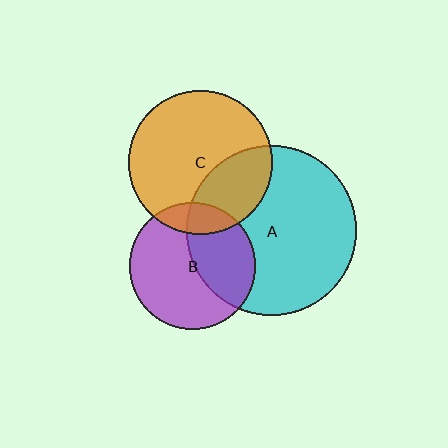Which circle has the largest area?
Circle A (cyan).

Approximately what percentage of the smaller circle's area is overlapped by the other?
Approximately 30%.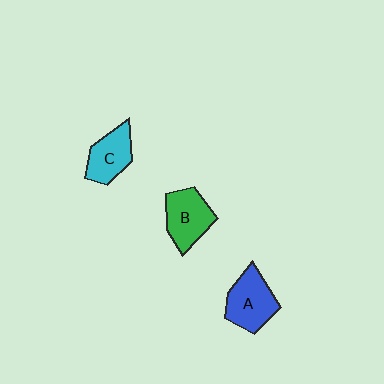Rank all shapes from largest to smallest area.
From largest to smallest: A (blue), B (green), C (cyan).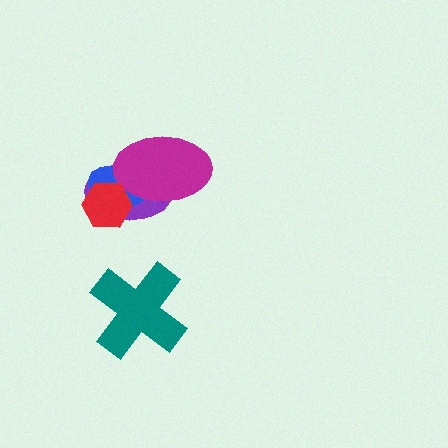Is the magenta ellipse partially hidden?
Yes, it is partially covered by another shape.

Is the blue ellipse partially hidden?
Yes, it is partially covered by another shape.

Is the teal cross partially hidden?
No, no other shape covers it.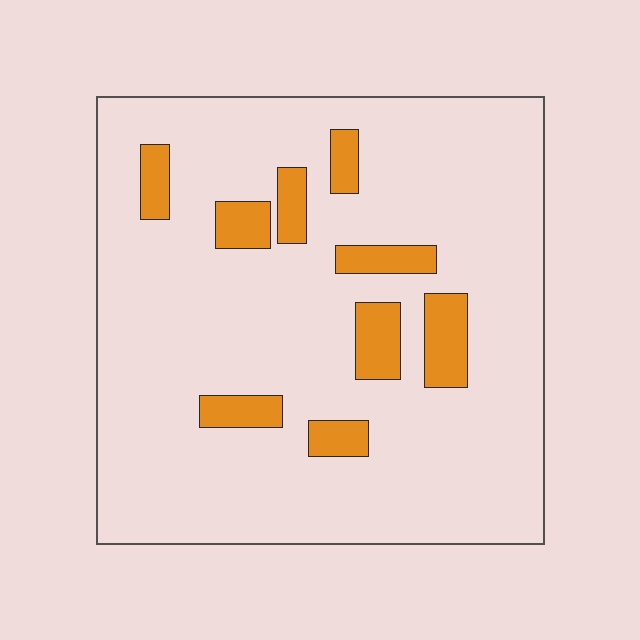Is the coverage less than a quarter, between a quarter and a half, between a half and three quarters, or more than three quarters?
Less than a quarter.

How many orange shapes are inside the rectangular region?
9.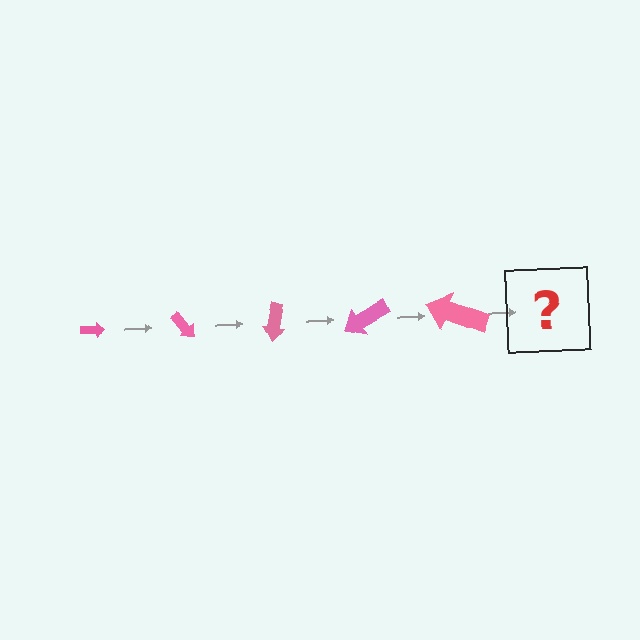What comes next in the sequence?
The next element should be an arrow, larger than the previous one and rotated 250 degrees from the start.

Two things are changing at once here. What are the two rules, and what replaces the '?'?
The two rules are that the arrow grows larger each step and it rotates 50 degrees each step. The '?' should be an arrow, larger than the previous one and rotated 250 degrees from the start.